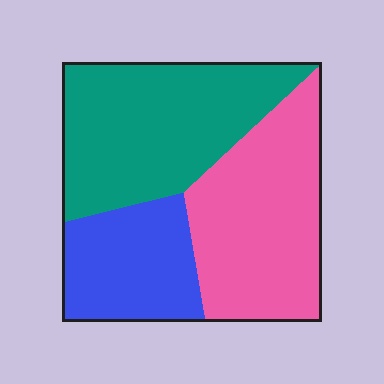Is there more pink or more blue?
Pink.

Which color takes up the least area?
Blue, at roughly 25%.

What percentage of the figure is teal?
Teal takes up about two fifths (2/5) of the figure.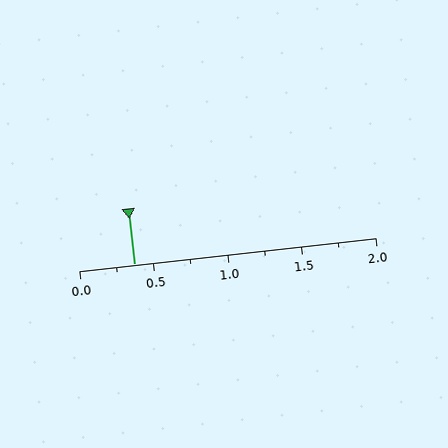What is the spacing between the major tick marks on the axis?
The major ticks are spaced 0.5 apart.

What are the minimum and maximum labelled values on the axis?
The axis runs from 0.0 to 2.0.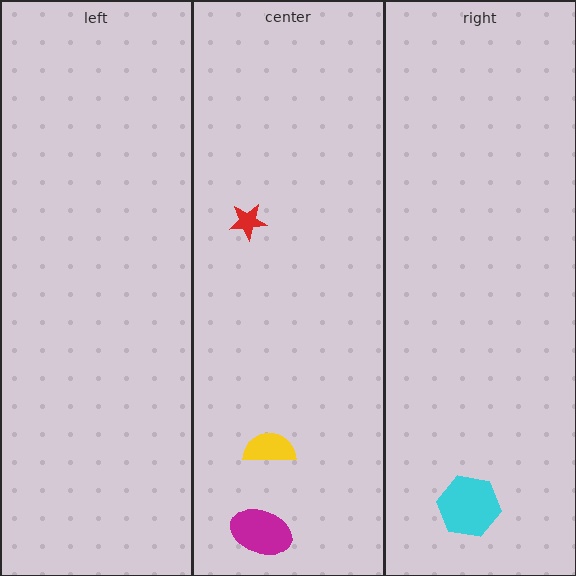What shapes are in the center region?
The red star, the magenta ellipse, the yellow semicircle.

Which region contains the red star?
The center region.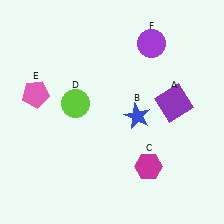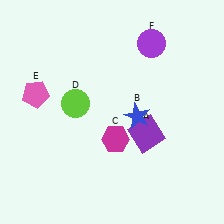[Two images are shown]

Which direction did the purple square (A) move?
The purple square (A) moved down.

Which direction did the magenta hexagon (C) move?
The magenta hexagon (C) moved left.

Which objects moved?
The objects that moved are: the purple square (A), the magenta hexagon (C).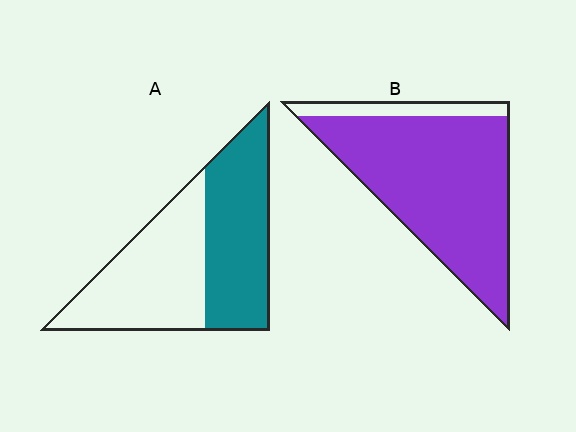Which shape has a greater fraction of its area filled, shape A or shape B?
Shape B.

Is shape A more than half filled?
Roughly half.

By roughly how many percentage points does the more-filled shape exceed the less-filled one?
By roughly 40 percentage points (B over A).